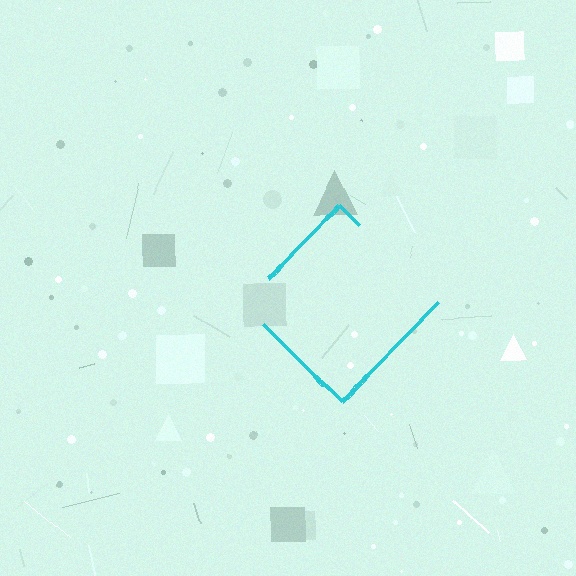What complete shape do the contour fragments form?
The contour fragments form a diamond.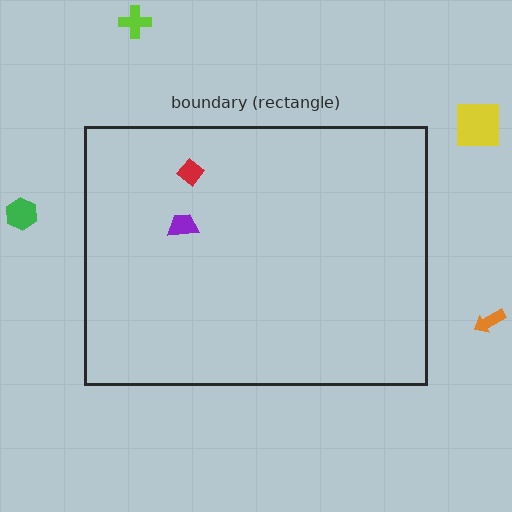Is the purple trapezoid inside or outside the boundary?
Inside.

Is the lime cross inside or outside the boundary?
Outside.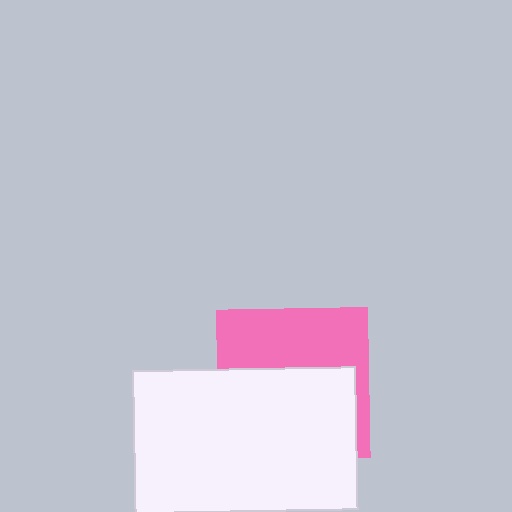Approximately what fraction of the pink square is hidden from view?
Roughly 56% of the pink square is hidden behind the white rectangle.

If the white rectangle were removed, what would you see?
You would see the complete pink square.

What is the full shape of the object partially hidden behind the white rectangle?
The partially hidden object is a pink square.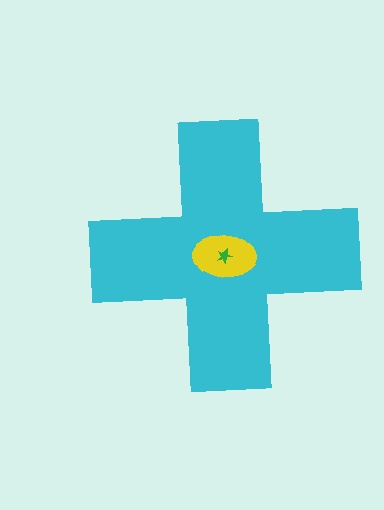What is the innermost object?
The green star.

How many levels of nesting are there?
3.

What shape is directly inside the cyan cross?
The yellow ellipse.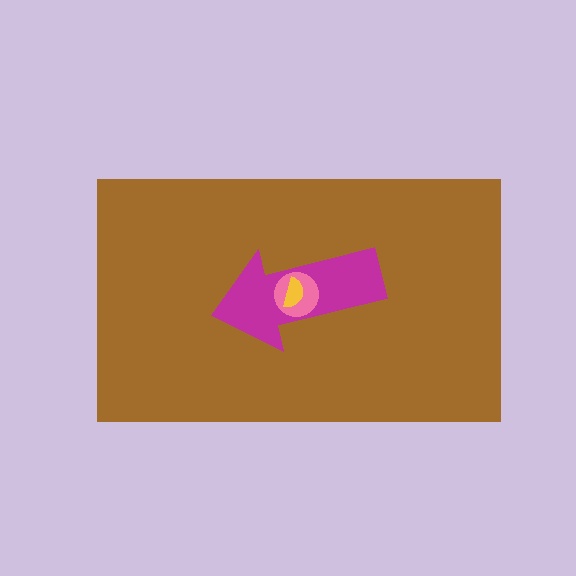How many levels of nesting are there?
4.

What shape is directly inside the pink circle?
The yellow semicircle.